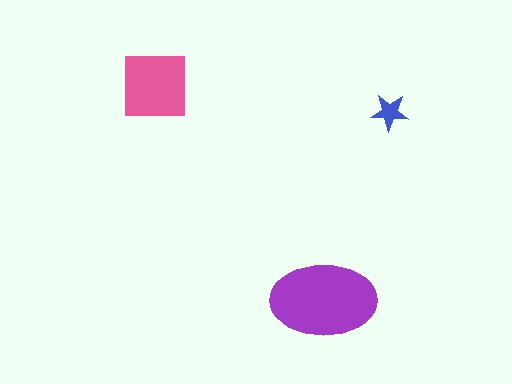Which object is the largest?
The purple ellipse.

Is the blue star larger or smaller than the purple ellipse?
Smaller.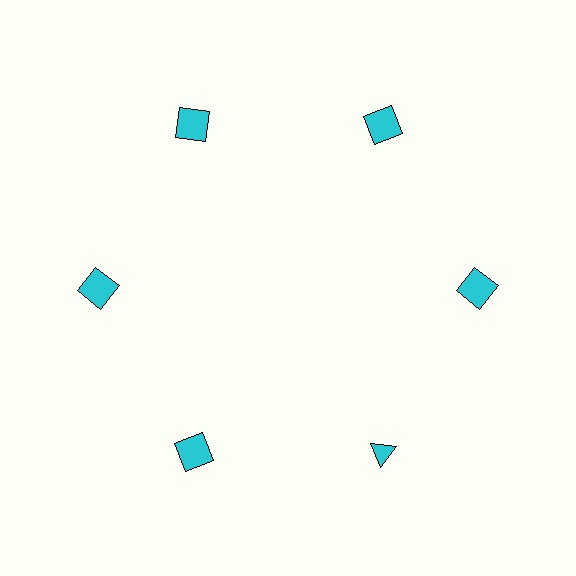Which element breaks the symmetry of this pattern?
The cyan triangle at roughly the 5 o'clock position breaks the symmetry. All other shapes are cyan squares.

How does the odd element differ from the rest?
It has a different shape: triangle instead of square.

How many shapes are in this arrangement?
There are 6 shapes arranged in a ring pattern.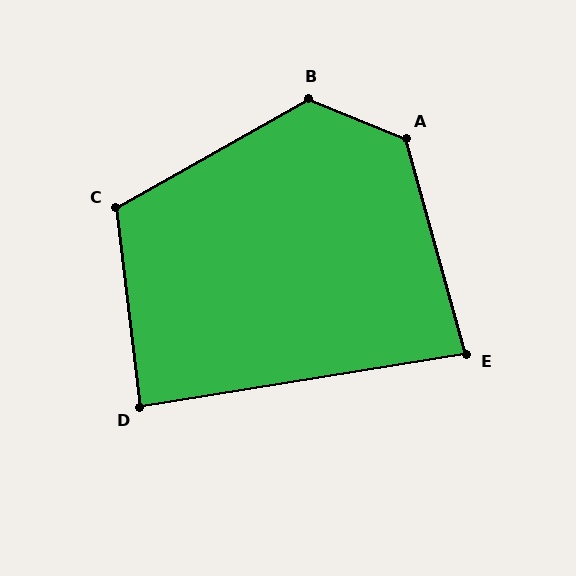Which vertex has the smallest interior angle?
E, at approximately 84 degrees.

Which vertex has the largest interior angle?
B, at approximately 128 degrees.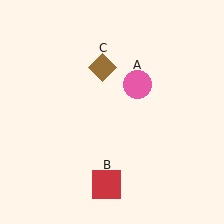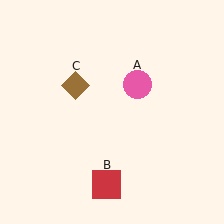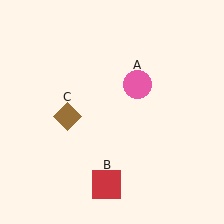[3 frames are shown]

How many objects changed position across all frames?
1 object changed position: brown diamond (object C).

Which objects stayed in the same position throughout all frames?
Pink circle (object A) and red square (object B) remained stationary.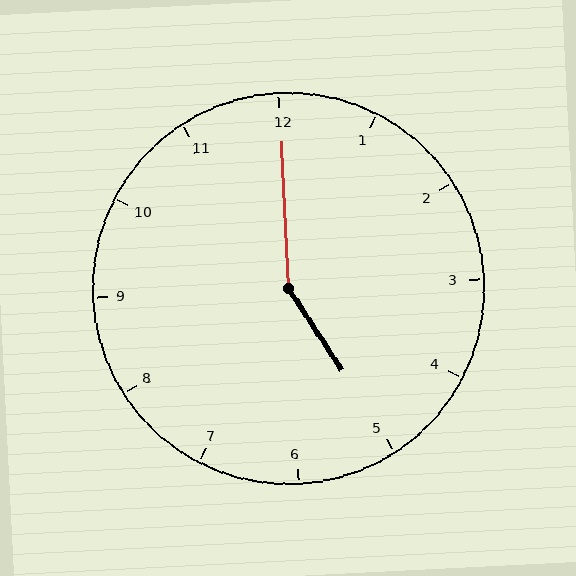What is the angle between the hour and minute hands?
Approximately 150 degrees.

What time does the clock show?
5:00.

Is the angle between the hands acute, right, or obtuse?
It is obtuse.